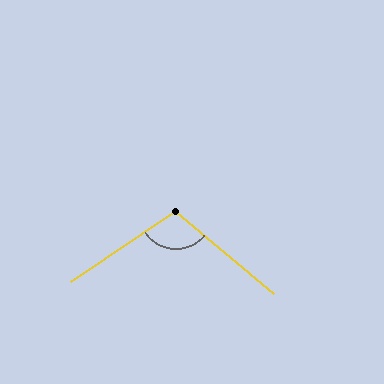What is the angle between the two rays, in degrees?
Approximately 106 degrees.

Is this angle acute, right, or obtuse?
It is obtuse.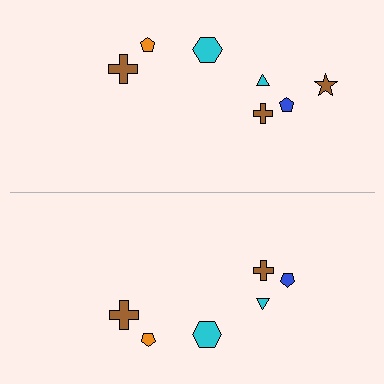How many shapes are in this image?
There are 13 shapes in this image.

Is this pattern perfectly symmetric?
No, the pattern is not perfectly symmetric. A brown star is missing from the bottom side.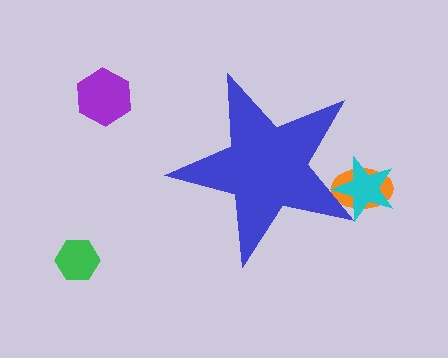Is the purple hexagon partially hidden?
No, the purple hexagon is fully visible.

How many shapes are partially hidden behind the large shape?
2 shapes are partially hidden.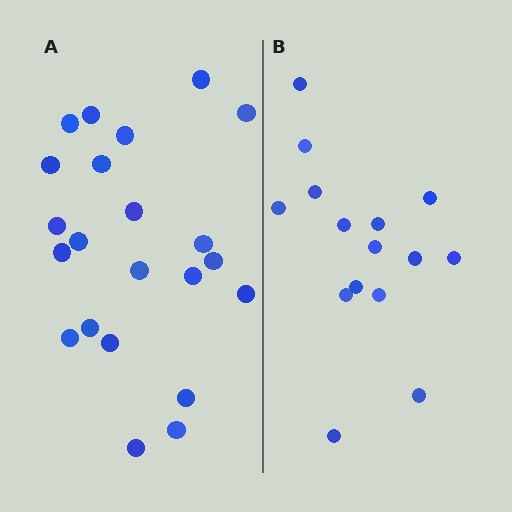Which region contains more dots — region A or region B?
Region A (the left region) has more dots.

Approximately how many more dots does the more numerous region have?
Region A has roughly 8 or so more dots than region B.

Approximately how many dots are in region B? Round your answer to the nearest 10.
About 20 dots. (The exact count is 15, which rounds to 20.)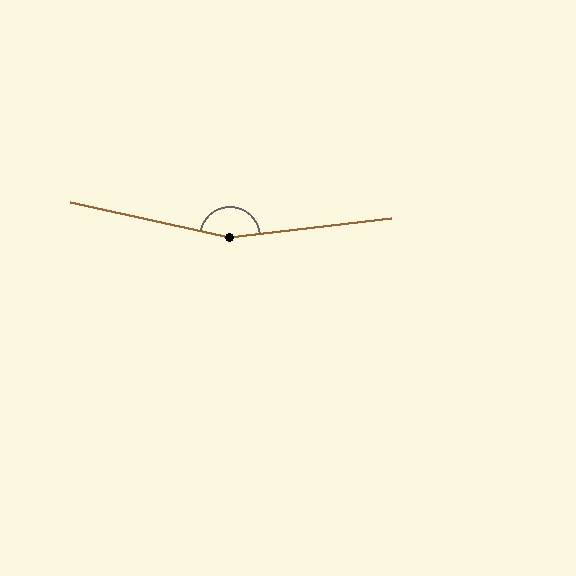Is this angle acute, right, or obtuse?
It is obtuse.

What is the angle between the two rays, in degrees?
Approximately 161 degrees.